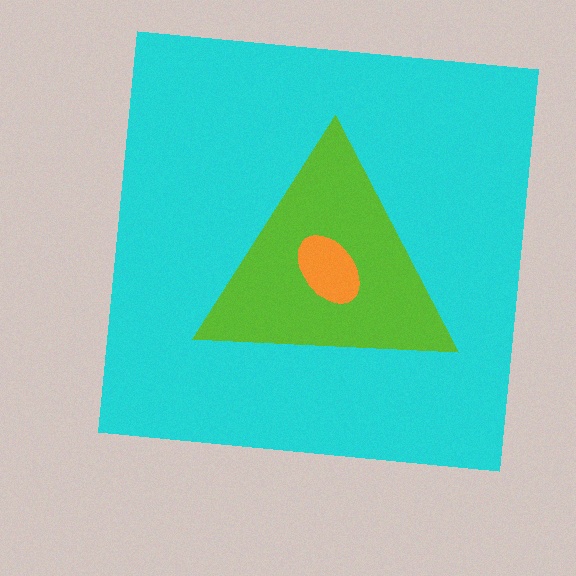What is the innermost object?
The orange ellipse.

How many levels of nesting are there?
3.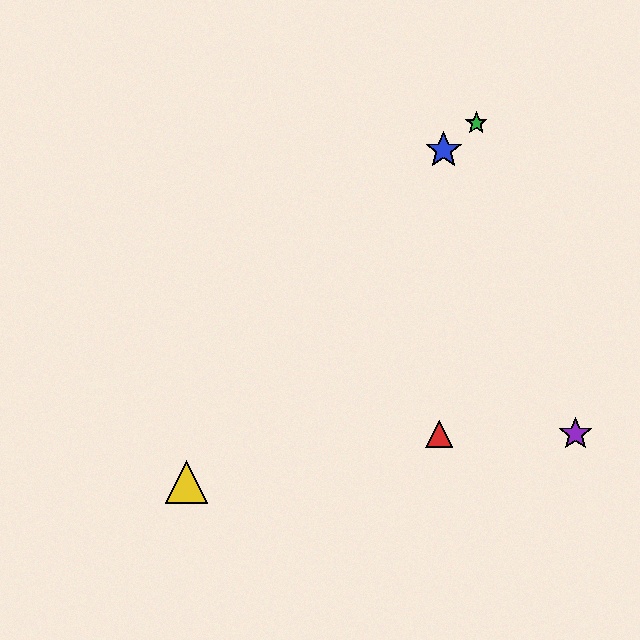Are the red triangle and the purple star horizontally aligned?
Yes, both are at y≈434.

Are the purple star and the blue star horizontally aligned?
No, the purple star is at y≈434 and the blue star is at y≈150.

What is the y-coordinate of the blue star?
The blue star is at y≈150.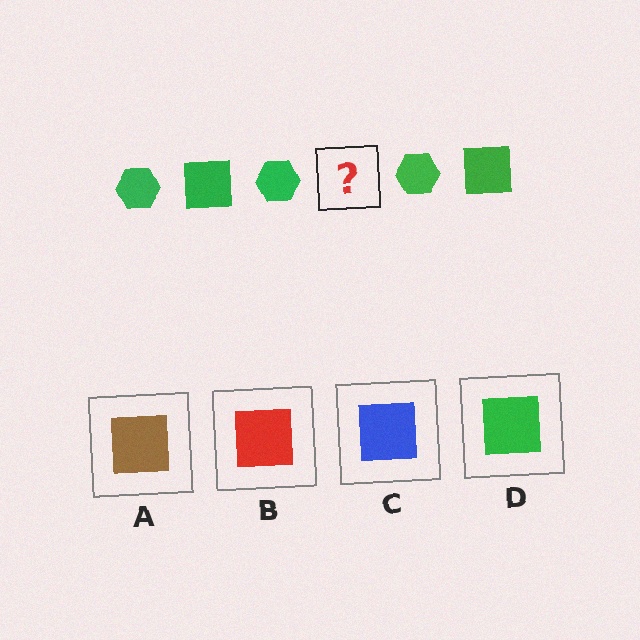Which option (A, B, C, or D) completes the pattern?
D.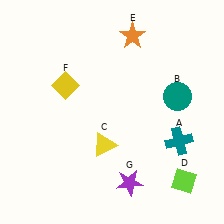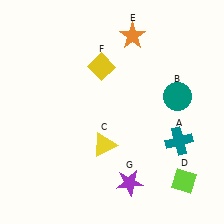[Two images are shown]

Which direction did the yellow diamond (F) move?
The yellow diamond (F) moved right.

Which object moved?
The yellow diamond (F) moved right.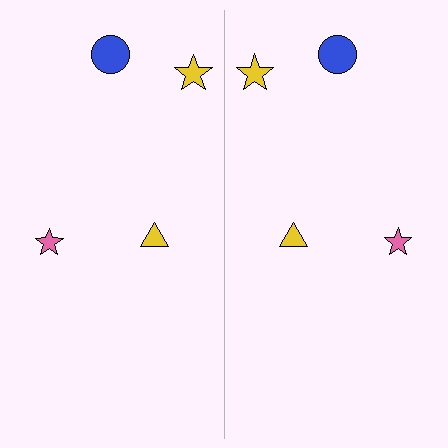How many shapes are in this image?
There are 8 shapes in this image.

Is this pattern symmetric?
Yes, this pattern has bilateral (reflection) symmetry.